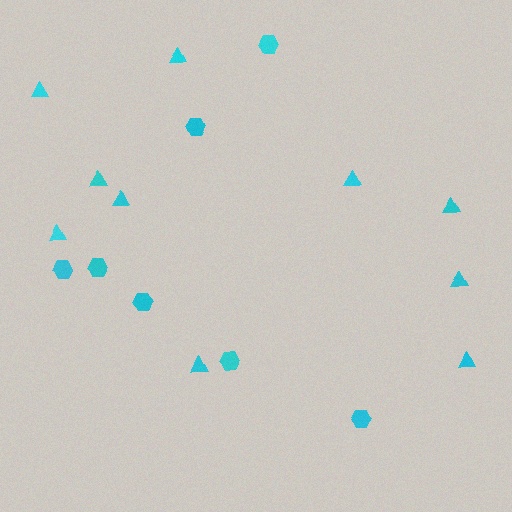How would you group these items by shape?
There are 2 groups: one group of hexagons (7) and one group of triangles (10).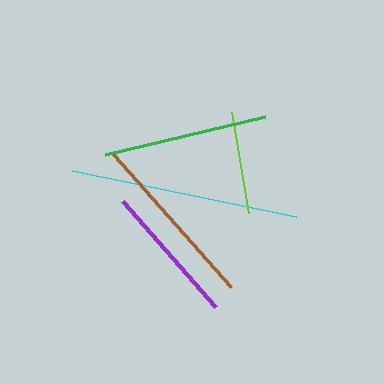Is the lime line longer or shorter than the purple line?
The purple line is longer than the lime line.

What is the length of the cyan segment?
The cyan segment is approximately 228 pixels long.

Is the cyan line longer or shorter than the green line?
The cyan line is longer than the green line.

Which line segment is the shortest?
The lime line is the shortest at approximately 103 pixels.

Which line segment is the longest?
The cyan line is the longest at approximately 228 pixels.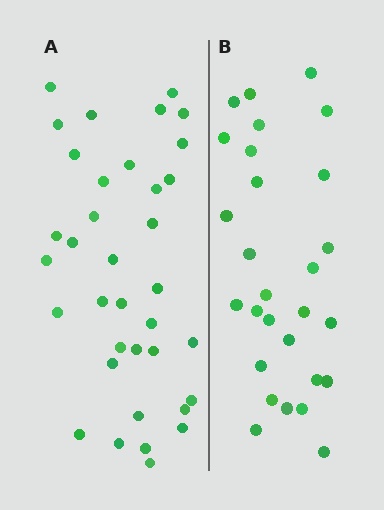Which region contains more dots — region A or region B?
Region A (the left region) has more dots.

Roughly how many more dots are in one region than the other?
Region A has roughly 8 or so more dots than region B.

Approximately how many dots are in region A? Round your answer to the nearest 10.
About 40 dots. (The exact count is 36, which rounds to 40.)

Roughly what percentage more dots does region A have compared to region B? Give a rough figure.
About 30% more.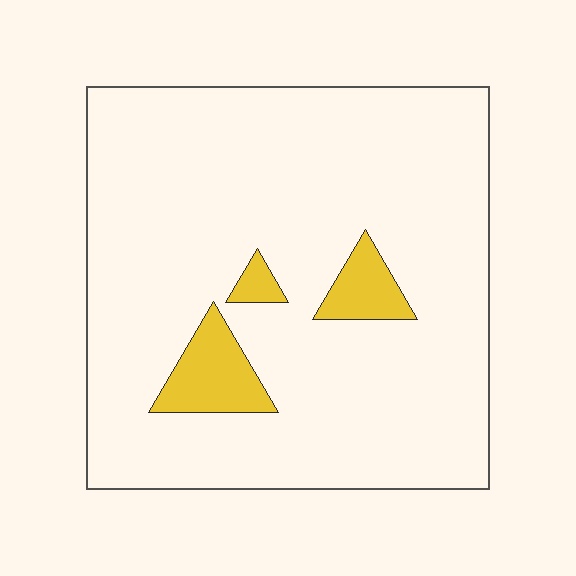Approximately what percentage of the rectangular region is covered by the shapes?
Approximately 10%.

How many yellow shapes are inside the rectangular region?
3.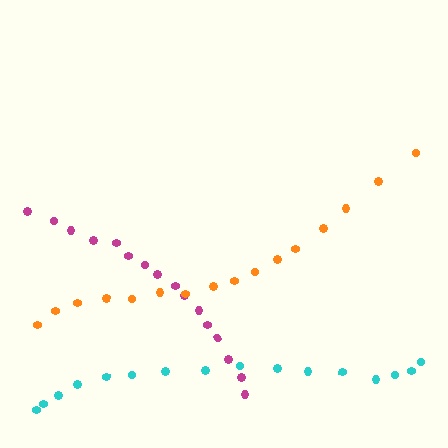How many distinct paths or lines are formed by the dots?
There are 3 distinct paths.